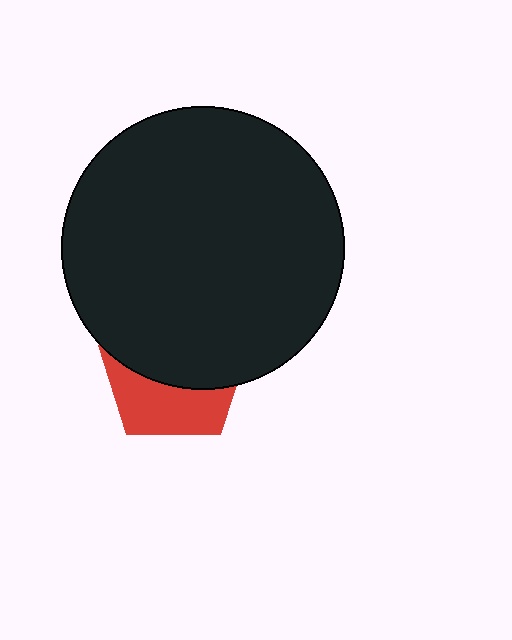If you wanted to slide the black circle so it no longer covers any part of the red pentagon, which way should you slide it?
Slide it up — that is the most direct way to separate the two shapes.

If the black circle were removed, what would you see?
You would see the complete red pentagon.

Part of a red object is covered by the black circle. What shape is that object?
It is a pentagon.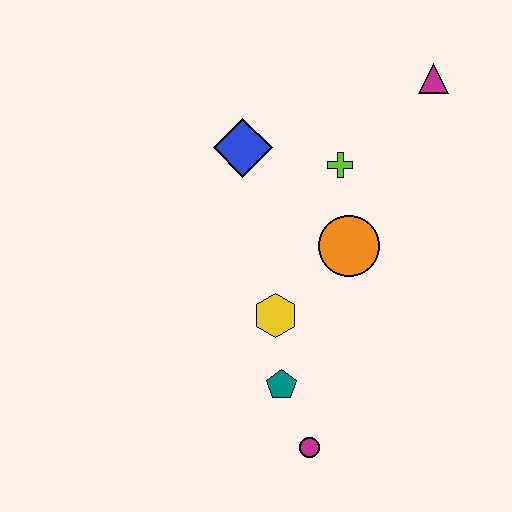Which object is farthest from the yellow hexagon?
The magenta triangle is farthest from the yellow hexagon.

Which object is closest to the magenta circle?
The teal pentagon is closest to the magenta circle.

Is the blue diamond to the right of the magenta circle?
No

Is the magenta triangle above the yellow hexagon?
Yes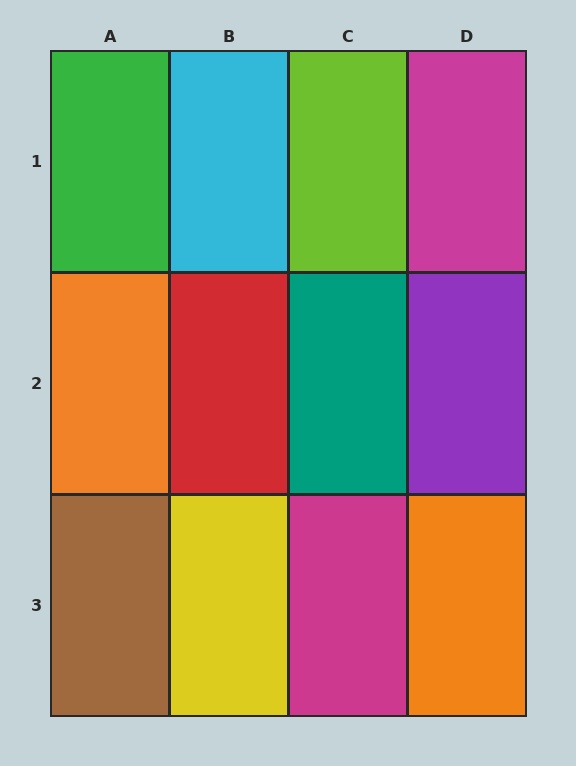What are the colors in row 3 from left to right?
Brown, yellow, magenta, orange.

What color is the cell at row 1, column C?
Lime.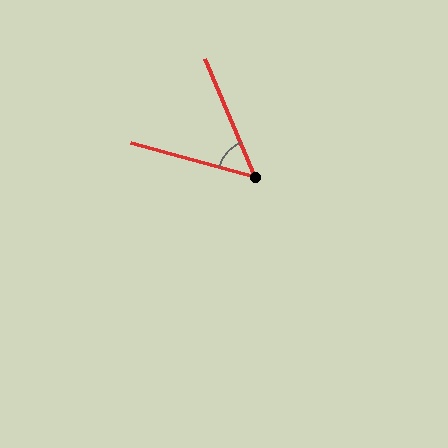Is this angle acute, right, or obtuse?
It is acute.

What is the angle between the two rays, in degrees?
Approximately 52 degrees.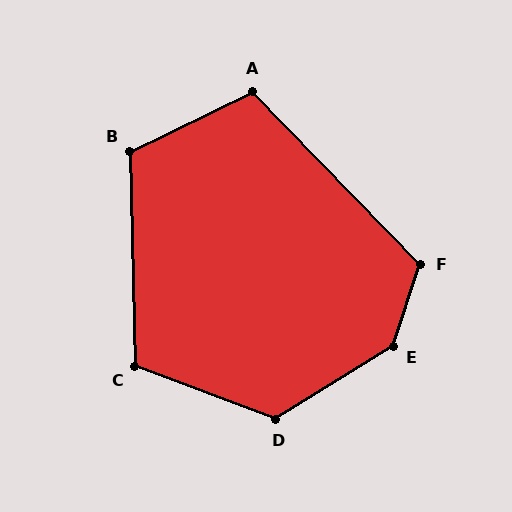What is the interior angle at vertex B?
Approximately 114 degrees (obtuse).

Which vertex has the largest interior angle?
E, at approximately 140 degrees.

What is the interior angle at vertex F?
Approximately 118 degrees (obtuse).